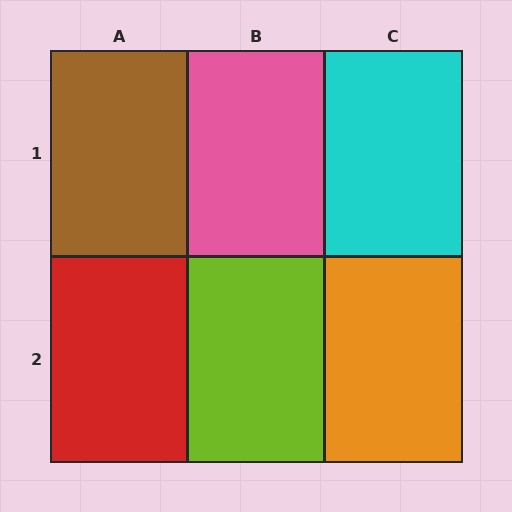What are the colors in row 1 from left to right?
Brown, pink, cyan.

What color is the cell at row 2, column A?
Red.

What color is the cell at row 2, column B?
Lime.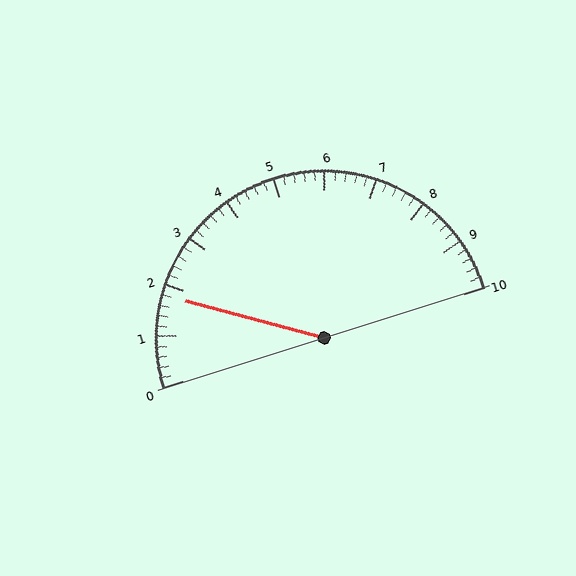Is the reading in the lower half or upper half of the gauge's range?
The reading is in the lower half of the range (0 to 10).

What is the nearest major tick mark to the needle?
The nearest major tick mark is 2.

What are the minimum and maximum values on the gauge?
The gauge ranges from 0 to 10.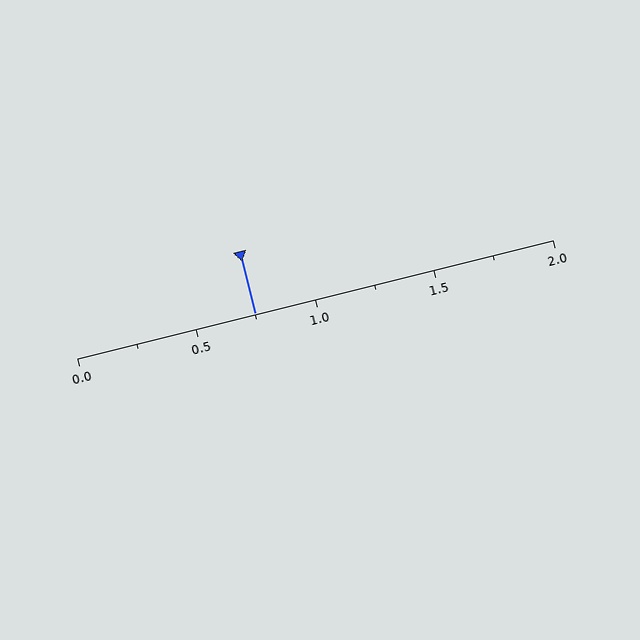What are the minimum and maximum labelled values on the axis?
The axis runs from 0.0 to 2.0.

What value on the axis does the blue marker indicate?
The marker indicates approximately 0.75.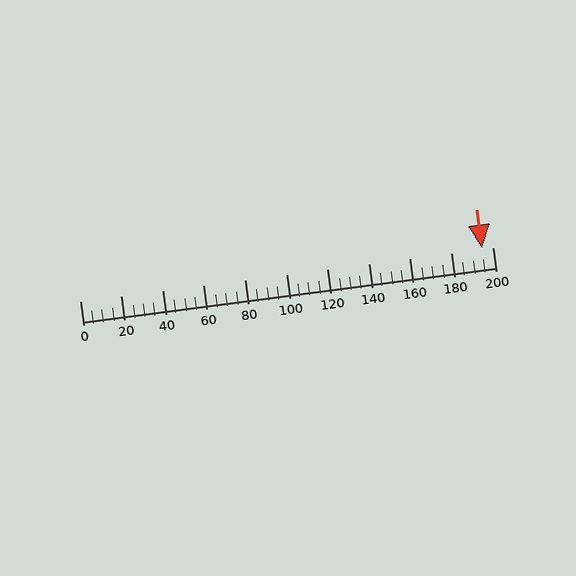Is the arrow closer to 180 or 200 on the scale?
The arrow is closer to 200.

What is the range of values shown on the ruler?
The ruler shows values from 0 to 200.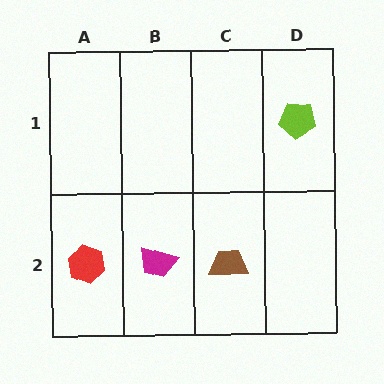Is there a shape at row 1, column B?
No, that cell is empty.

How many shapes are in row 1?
1 shape.